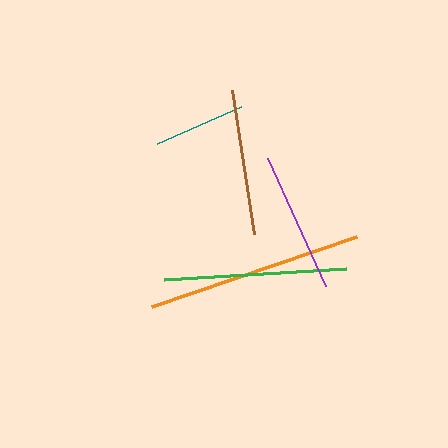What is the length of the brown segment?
The brown segment is approximately 146 pixels long.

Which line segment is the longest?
The orange line is the longest at approximately 217 pixels.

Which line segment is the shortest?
The teal line is the shortest at approximately 92 pixels.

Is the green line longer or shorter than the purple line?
The green line is longer than the purple line.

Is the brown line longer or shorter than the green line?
The green line is longer than the brown line.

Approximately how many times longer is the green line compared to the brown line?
The green line is approximately 1.3 times the length of the brown line.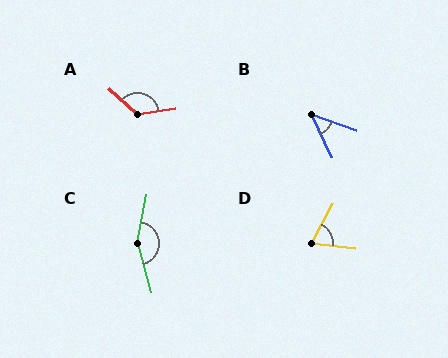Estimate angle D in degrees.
Approximately 68 degrees.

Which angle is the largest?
C, at approximately 153 degrees.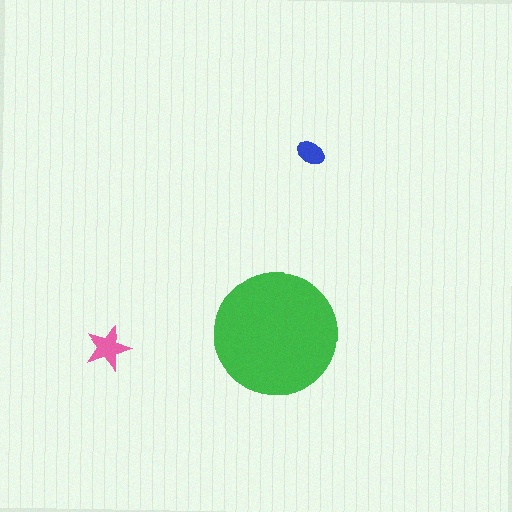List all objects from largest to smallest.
The green circle, the pink star, the blue ellipse.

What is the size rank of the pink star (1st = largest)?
2nd.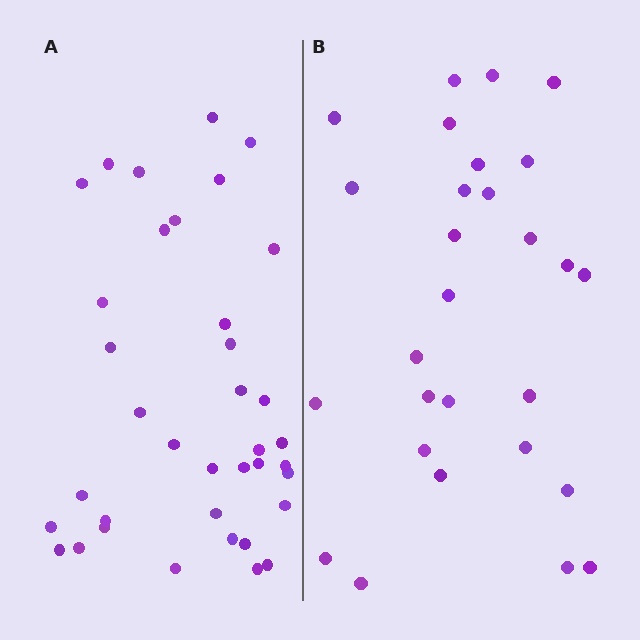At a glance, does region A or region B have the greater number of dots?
Region A (the left region) has more dots.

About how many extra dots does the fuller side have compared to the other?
Region A has roughly 8 or so more dots than region B.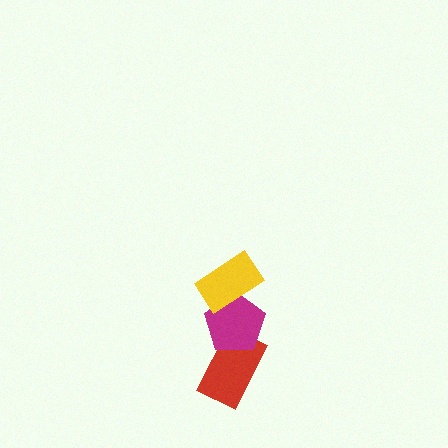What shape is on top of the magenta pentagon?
The yellow rectangle is on top of the magenta pentagon.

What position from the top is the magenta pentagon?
The magenta pentagon is 2nd from the top.